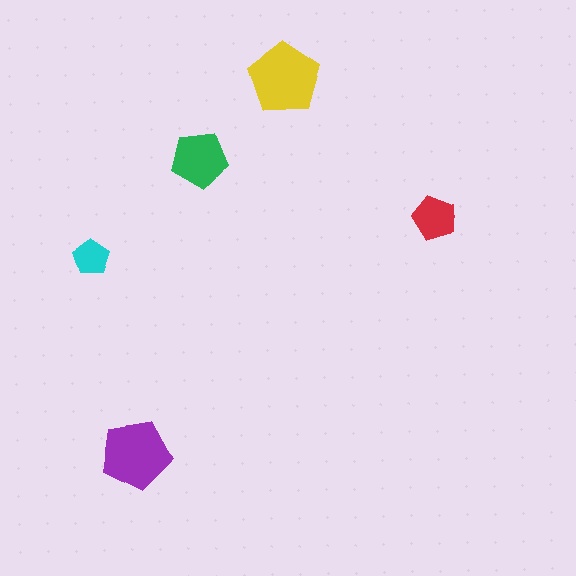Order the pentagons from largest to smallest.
the yellow one, the purple one, the green one, the red one, the cyan one.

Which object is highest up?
The yellow pentagon is topmost.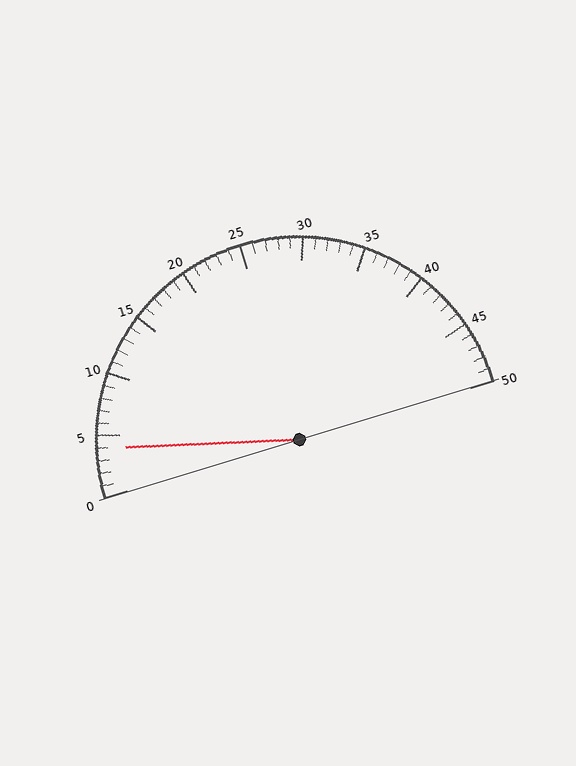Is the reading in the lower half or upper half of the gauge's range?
The reading is in the lower half of the range (0 to 50).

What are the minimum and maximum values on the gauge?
The gauge ranges from 0 to 50.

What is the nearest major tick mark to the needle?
The nearest major tick mark is 5.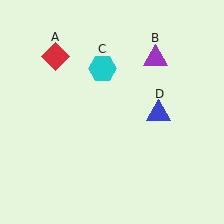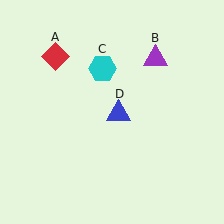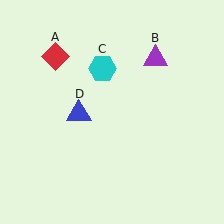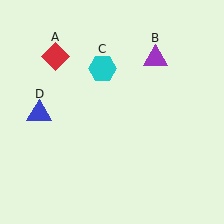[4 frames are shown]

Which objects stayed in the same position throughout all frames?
Red diamond (object A) and purple triangle (object B) and cyan hexagon (object C) remained stationary.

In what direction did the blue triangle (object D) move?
The blue triangle (object D) moved left.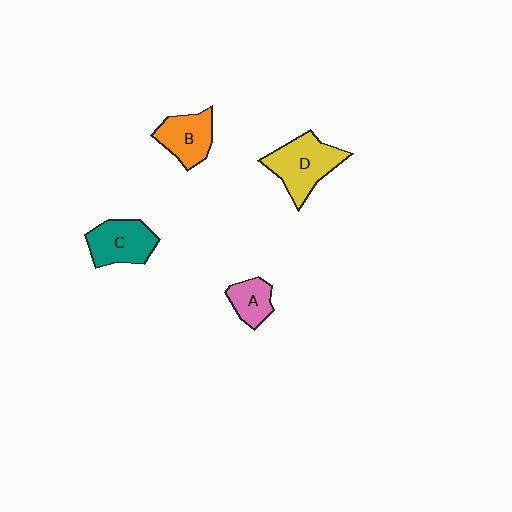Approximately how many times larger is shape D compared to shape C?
Approximately 1.2 times.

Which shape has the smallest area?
Shape A (pink).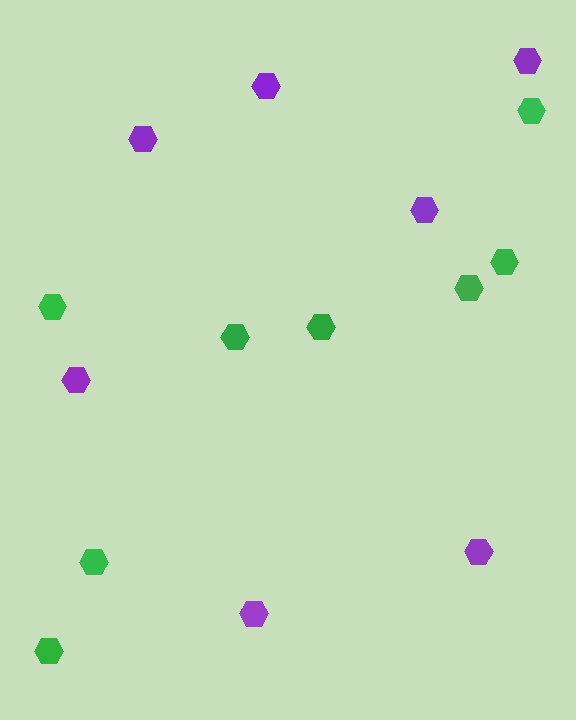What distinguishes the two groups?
There are 2 groups: one group of purple hexagons (7) and one group of green hexagons (8).